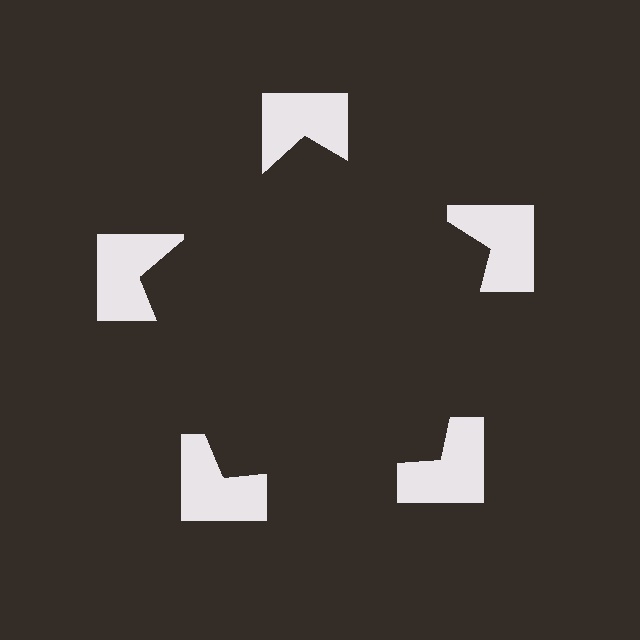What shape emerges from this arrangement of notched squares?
An illusory pentagon — its edges are inferred from the aligned wedge cuts in the notched squares, not physically drawn.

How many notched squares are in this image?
There are 5 — one at each vertex of the illusory pentagon.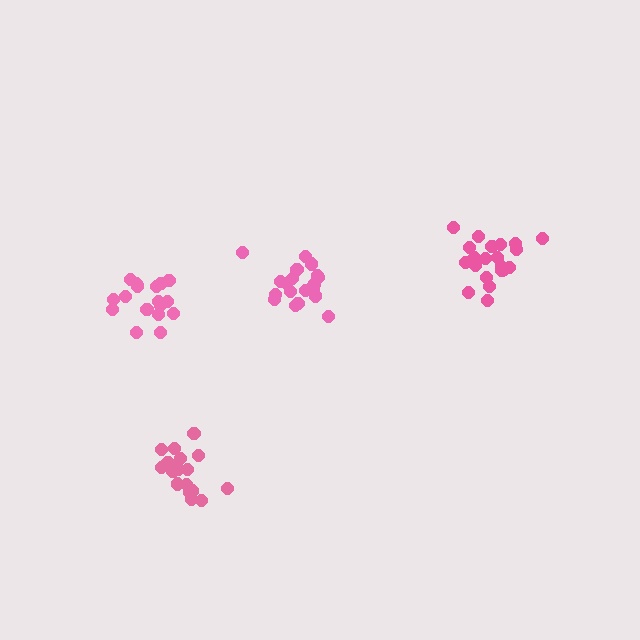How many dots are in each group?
Group 1: 20 dots, Group 2: 17 dots, Group 3: 21 dots, Group 4: 21 dots (79 total).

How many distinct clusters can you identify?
There are 4 distinct clusters.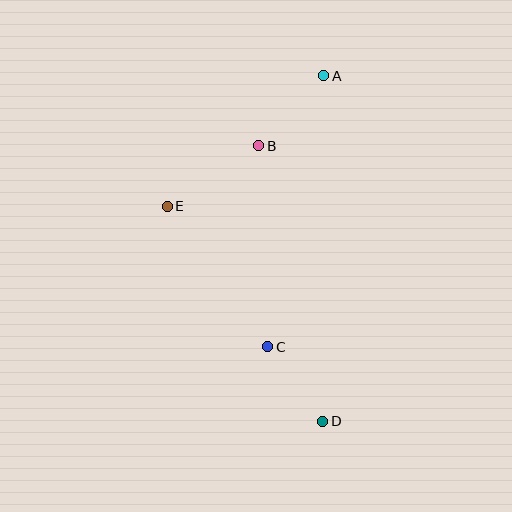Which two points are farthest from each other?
Points A and D are farthest from each other.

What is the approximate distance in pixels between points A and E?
The distance between A and E is approximately 204 pixels.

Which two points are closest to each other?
Points C and D are closest to each other.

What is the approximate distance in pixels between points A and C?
The distance between A and C is approximately 277 pixels.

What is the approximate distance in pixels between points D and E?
The distance between D and E is approximately 266 pixels.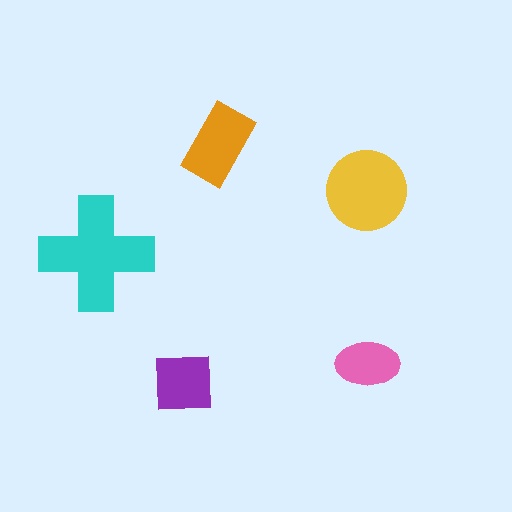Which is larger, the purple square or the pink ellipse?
The purple square.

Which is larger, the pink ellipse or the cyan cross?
The cyan cross.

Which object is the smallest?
The pink ellipse.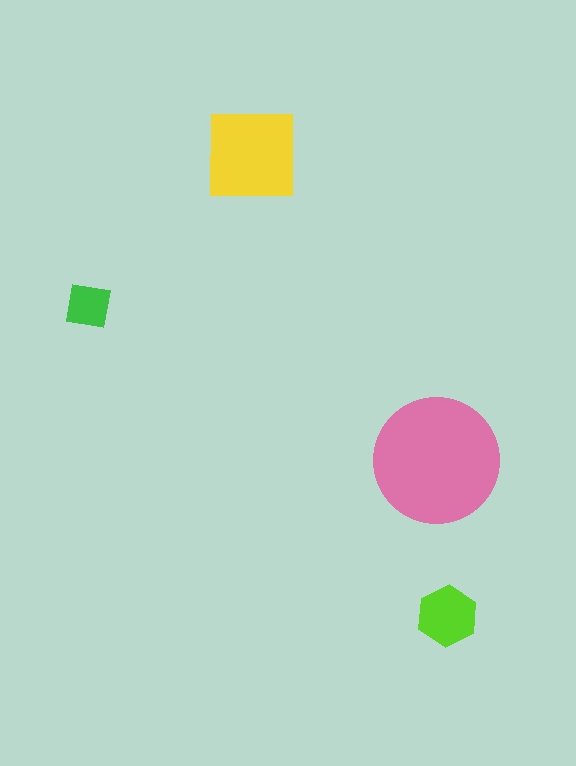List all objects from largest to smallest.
The pink circle, the yellow square, the lime hexagon, the green square.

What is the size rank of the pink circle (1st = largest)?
1st.